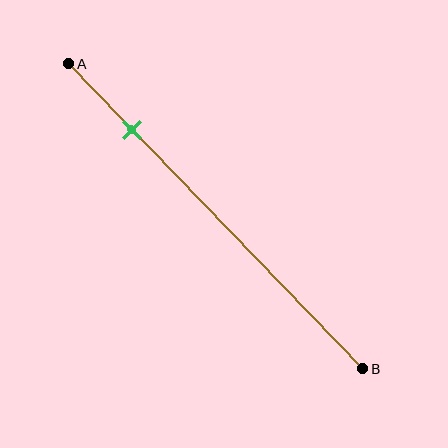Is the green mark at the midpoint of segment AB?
No, the mark is at about 20% from A, not at the 50% midpoint.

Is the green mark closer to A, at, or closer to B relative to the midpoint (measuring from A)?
The green mark is closer to point A than the midpoint of segment AB.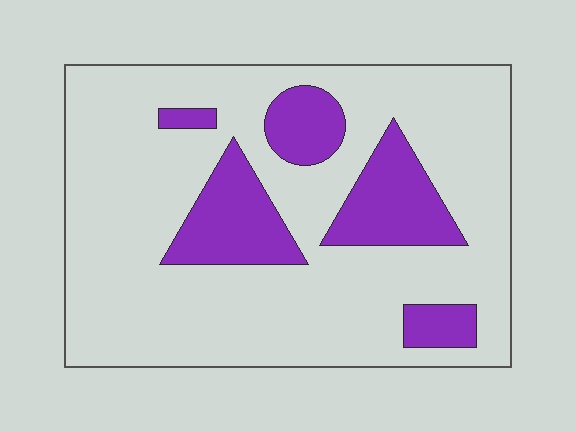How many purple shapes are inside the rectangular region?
5.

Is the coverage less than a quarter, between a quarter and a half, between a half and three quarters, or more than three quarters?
Less than a quarter.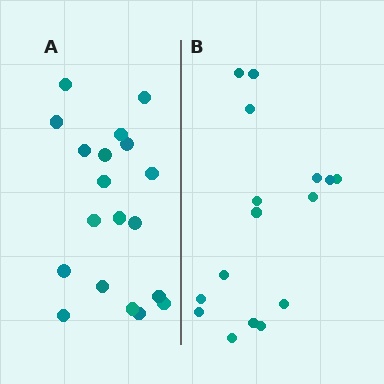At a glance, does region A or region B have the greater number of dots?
Region A (the left region) has more dots.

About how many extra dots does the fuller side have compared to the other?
Region A has just a few more — roughly 2 or 3 more dots than region B.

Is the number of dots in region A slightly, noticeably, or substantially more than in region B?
Region A has only slightly more — the two regions are fairly close. The ratio is roughly 1.2 to 1.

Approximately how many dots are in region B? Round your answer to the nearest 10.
About 20 dots. (The exact count is 16, which rounds to 20.)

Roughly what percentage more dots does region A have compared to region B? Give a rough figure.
About 20% more.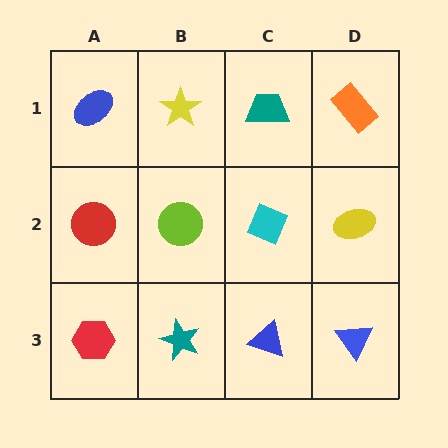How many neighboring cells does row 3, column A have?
2.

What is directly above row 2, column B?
A yellow star.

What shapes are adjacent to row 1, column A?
A red circle (row 2, column A), a yellow star (row 1, column B).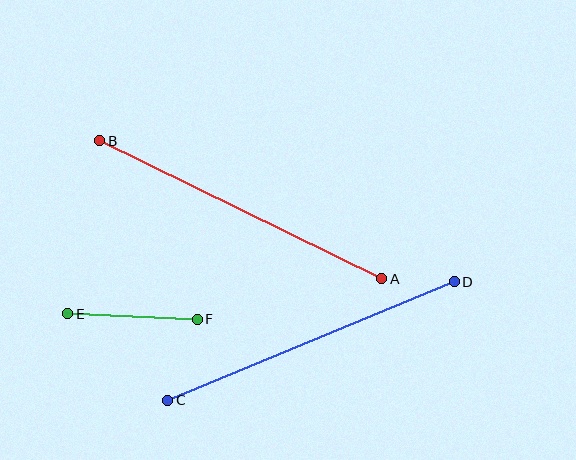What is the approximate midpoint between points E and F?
The midpoint is at approximately (132, 317) pixels.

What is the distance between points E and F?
The distance is approximately 130 pixels.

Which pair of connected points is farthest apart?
Points A and B are farthest apart.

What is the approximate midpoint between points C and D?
The midpoint is at approximately (311, 341) pixels.